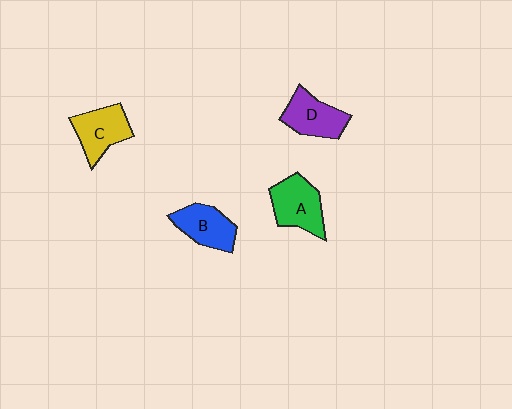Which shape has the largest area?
Shape A (green).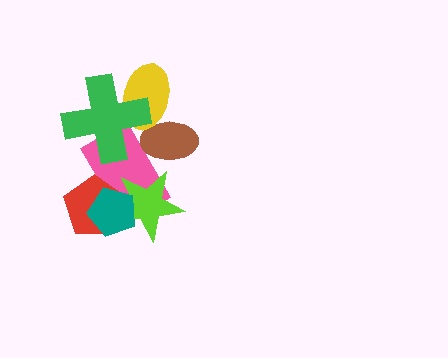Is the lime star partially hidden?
Yes, it is partially covered by another shape.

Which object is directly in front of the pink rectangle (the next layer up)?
The lime star is directly in front of the pink rectangle.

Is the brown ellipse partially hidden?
Yes, it is partially covered by another shape.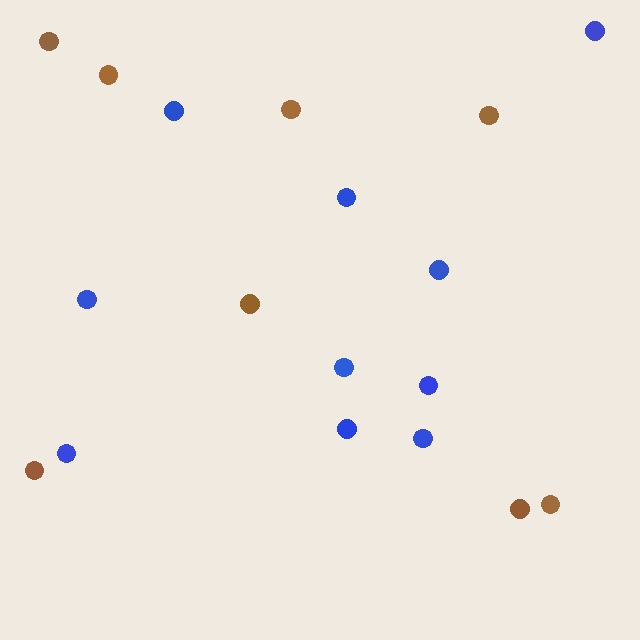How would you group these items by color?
There are 2 groups: one group of blue circles (10) and one group of brown circles (8).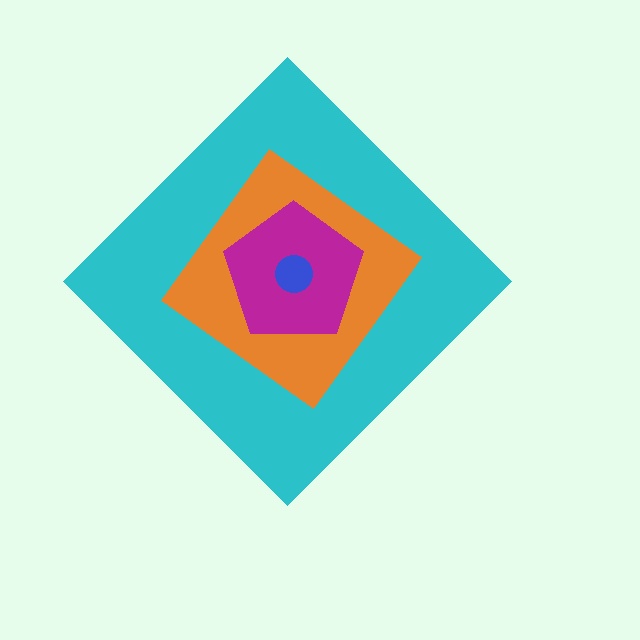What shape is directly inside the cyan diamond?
The orange diamond.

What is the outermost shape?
The cyan diamond.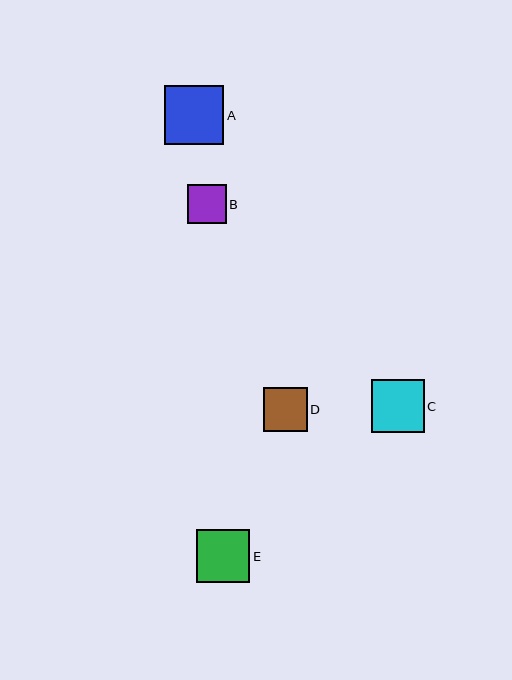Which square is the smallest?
Square B is the smallest with a size of approximately 39 pixels.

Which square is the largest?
Square A is the largest with a size of approximately 59 pixels.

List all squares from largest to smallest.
From largest to smallest: A, E, C, D, B.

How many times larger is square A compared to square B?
Square A is approximately 1.5 times the size of square B.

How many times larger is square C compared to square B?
Square C is approximately 1.4 times the size of square B.